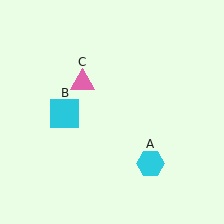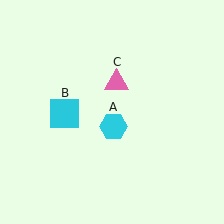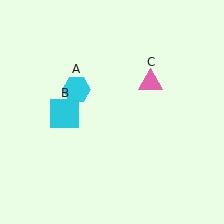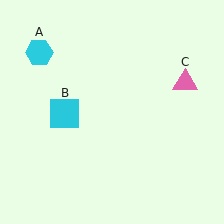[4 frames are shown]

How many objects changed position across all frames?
2 objects changed position: cyan hexagon (object A), pink triangle (object C).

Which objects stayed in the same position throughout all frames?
Cyan square (object B) remained stationary.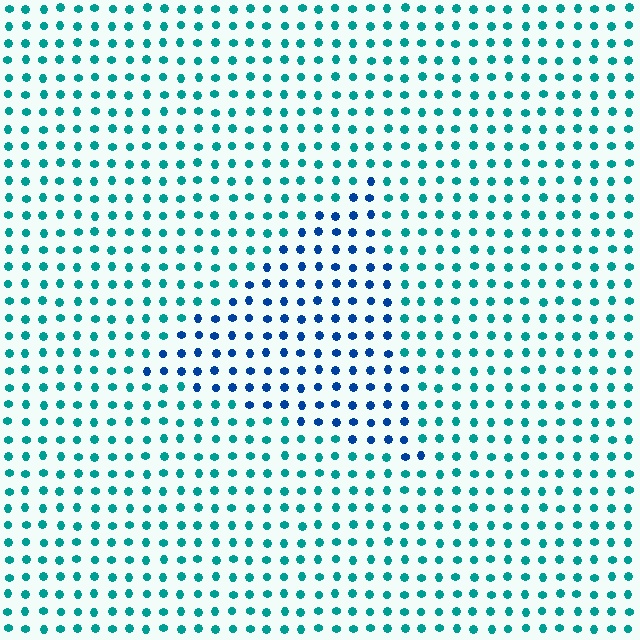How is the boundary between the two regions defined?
The boundary is defined purely by a slight shift in hue (about 40 degrees). Spacing, size, and orientation are identical on both sides.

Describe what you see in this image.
The image is filled with small teal elements in a uniform arrangement. A triangle-shaped region is visible where the elements are tinted to a slightly different hue, forming a subtle color boundary.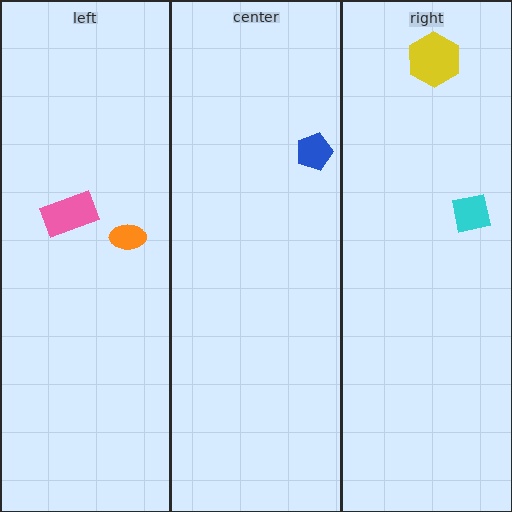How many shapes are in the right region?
2.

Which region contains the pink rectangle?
The left region.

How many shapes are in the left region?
2.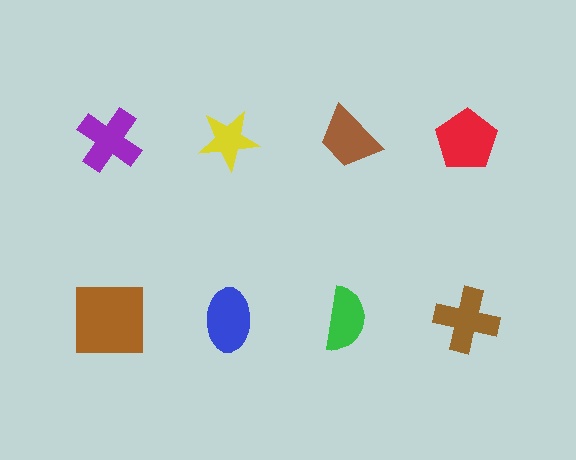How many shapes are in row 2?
4 shapes.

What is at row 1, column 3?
A brown trapezoid.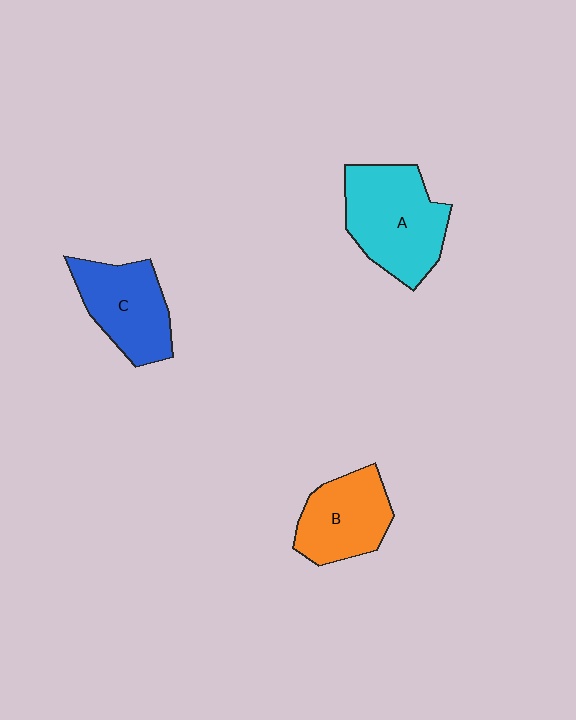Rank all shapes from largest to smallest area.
From largest to smallest: A (cyan), C (blue), B (orange).